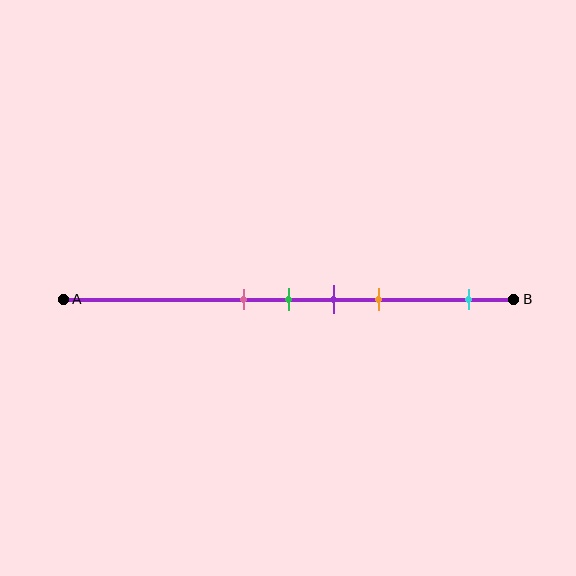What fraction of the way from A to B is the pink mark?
The pink mark is approximately 40% (0.4) of the way from A to B.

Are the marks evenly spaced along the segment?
No, the marks are not evenly spaced.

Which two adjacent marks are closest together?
The pink and green marks are the closest adjacent pair.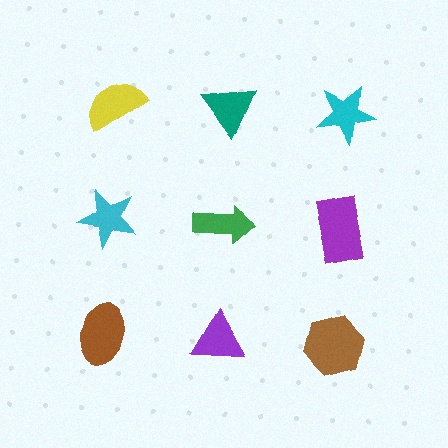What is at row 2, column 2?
A green arrow.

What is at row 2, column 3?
A purple rectangle.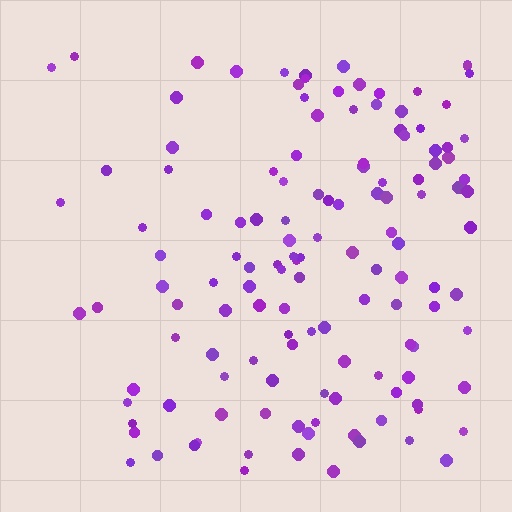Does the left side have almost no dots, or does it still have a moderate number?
Still a moderate number, just noticeably fewer than the right.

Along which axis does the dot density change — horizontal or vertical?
Horizontal.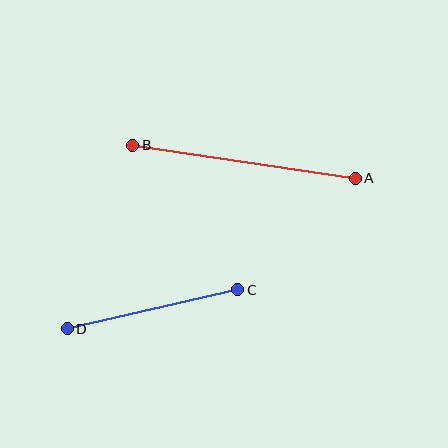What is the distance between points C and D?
The distance is approximately 175 pixels.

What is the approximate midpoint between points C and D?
The midpoint is at approximately (153, 309) pixels.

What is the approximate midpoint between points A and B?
The midpoint is at approximately (244, 162) pixels.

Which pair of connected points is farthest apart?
Points A and B are farthest apart.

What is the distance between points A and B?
The distance is approximately 225 pixels.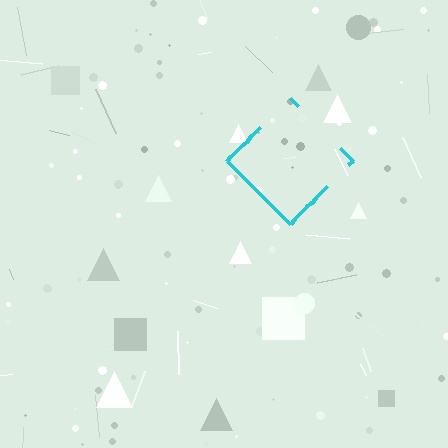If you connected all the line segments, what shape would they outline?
They would outline a diamond.